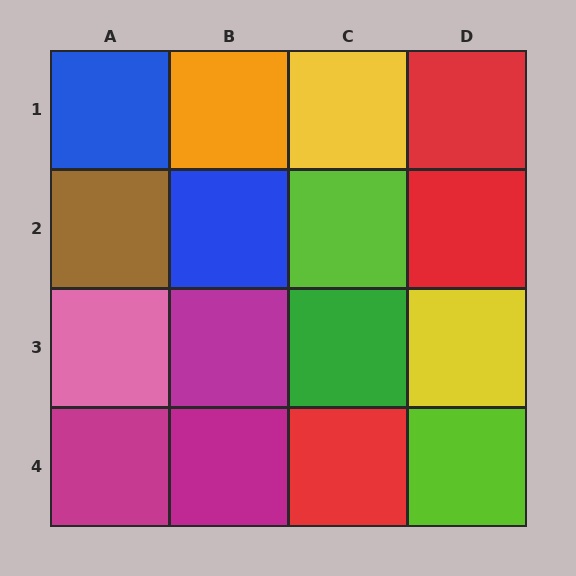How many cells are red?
3 cells are red.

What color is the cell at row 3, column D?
Yellow.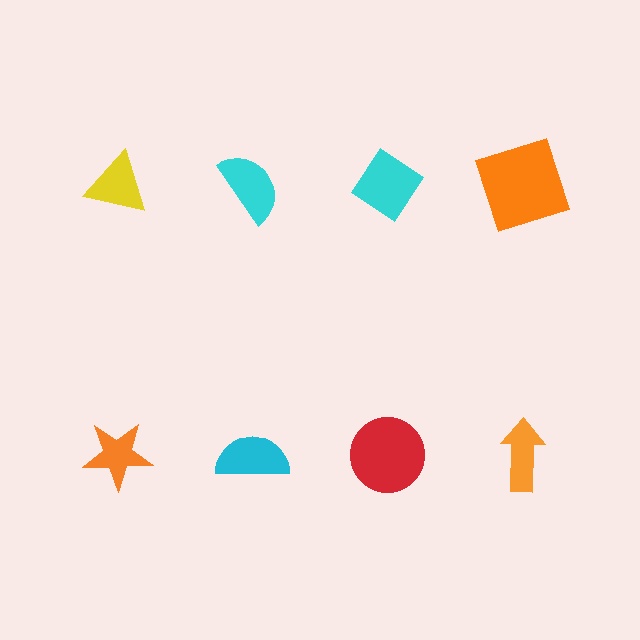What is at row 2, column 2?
A cyan semicircle.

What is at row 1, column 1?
A yellow triangle.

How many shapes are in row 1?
4 shapes.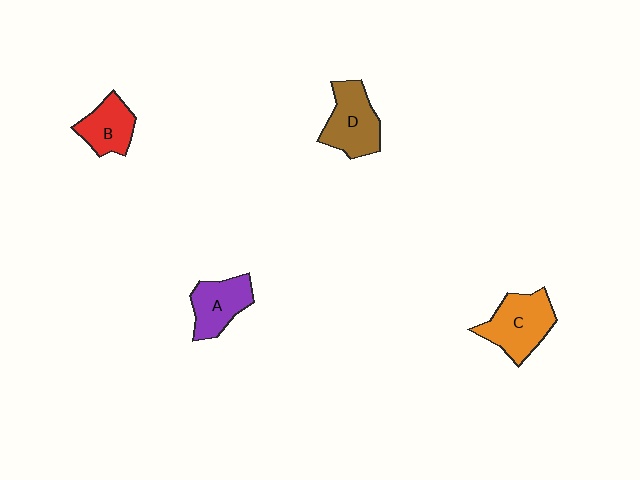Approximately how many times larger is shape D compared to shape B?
Approximately 1.3 times.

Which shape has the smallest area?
Shape B (red).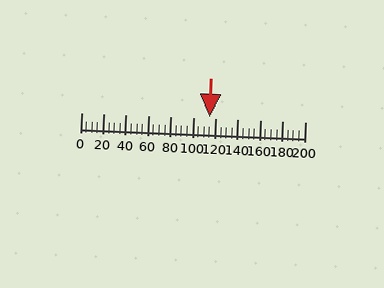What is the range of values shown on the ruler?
The ruler shows values from 0 to 200.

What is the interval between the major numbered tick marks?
The major tick marks are spaced 20 units apart.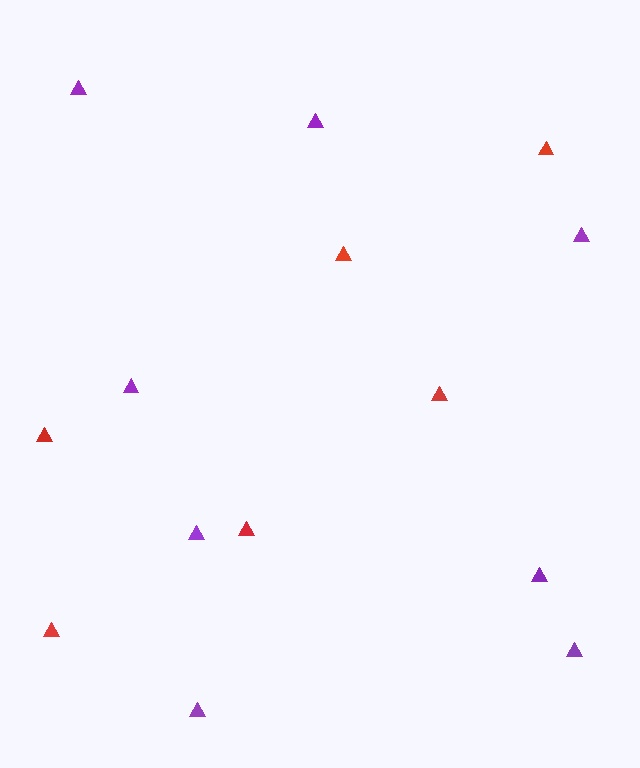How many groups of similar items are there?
There are 2 groups: one group of red triangles (6) and one group of purple triangles (8).